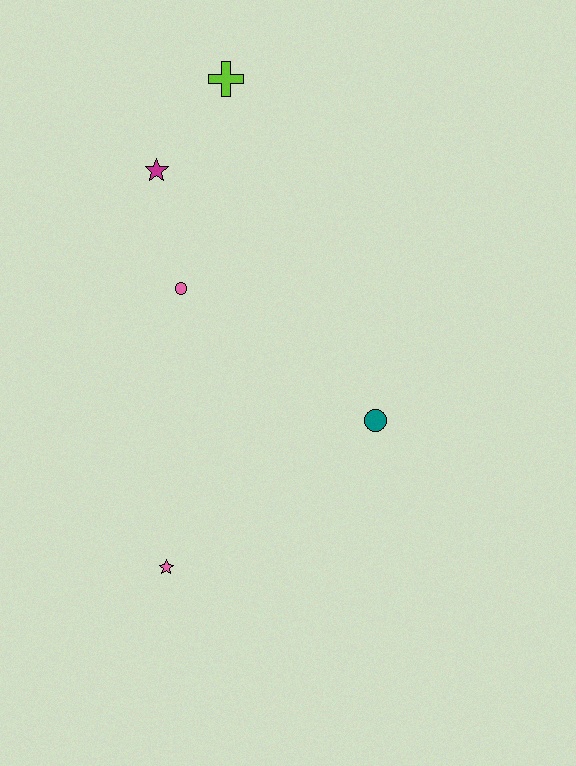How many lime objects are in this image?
There is 1 lime object.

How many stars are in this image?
There are 2 stars.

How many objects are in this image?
There are 5 objects.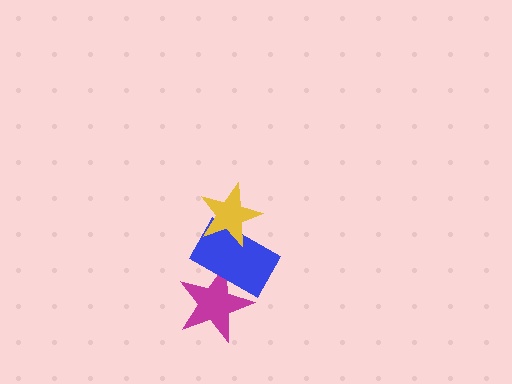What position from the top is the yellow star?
The yellow star is 1st from the top.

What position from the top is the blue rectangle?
The blue rectangle is 2nd from the top.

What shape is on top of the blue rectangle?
The yellow star is on top of the blue rectangle.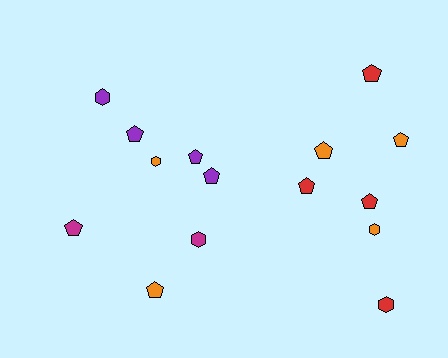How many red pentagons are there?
There are 3 red pentagons.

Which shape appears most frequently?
Pentagon, with 10 objects.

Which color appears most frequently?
Orange, with 5 objects.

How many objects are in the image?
There are 15 objects.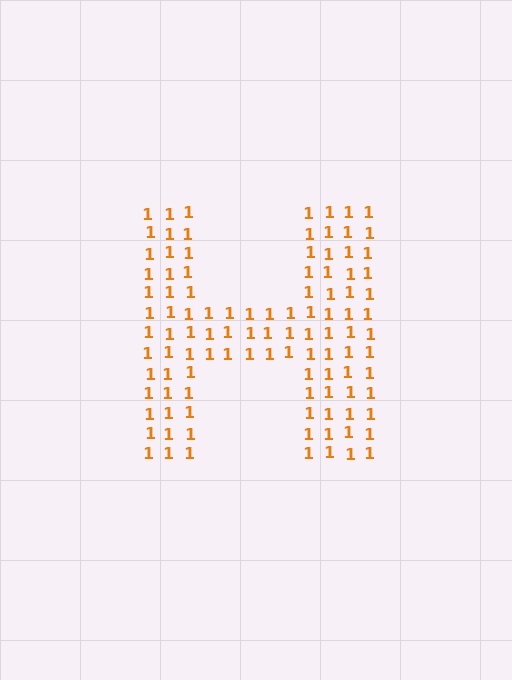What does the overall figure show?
The overall figure shows the letter H.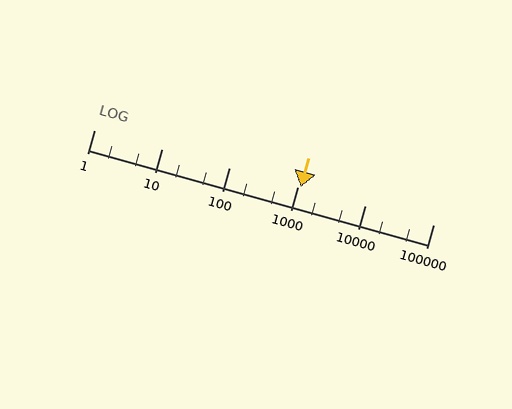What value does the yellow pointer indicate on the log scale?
The pointer indicates approximately 1100.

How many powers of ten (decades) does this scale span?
The scale spans 5 decades, from 1 to 100000.